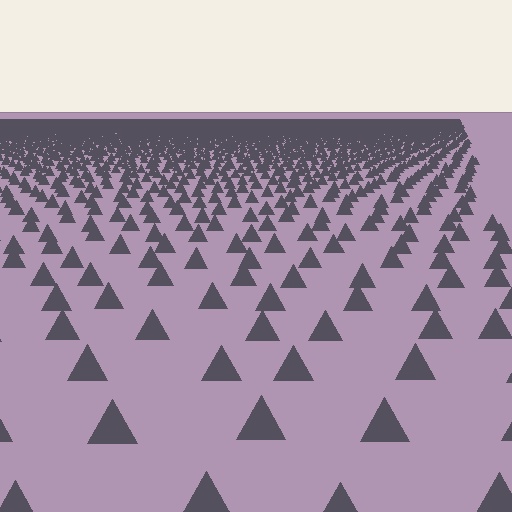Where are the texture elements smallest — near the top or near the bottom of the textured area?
Near the top.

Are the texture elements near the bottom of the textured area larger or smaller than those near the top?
Larger. Near the bottom, elements are closer to the viewer and appear at a bigger on-screen size.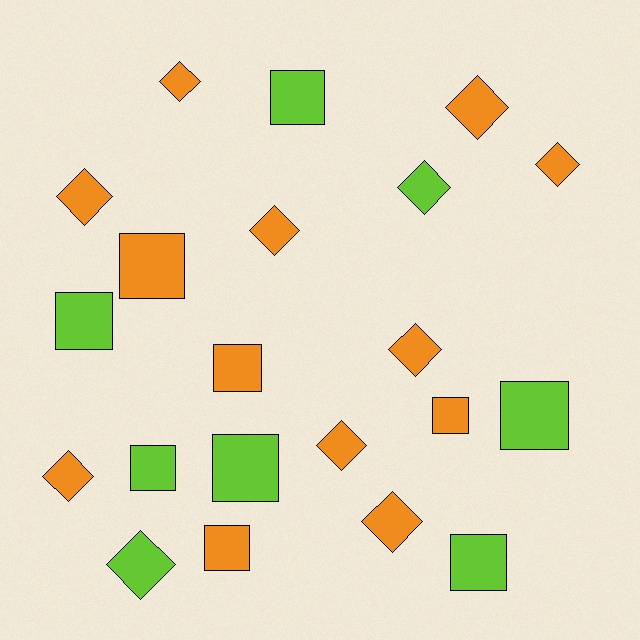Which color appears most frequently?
Orange, with 13 objects.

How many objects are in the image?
There are 21 objects.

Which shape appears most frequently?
Diamond, with 11 objects.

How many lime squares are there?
There are 6 lime squares.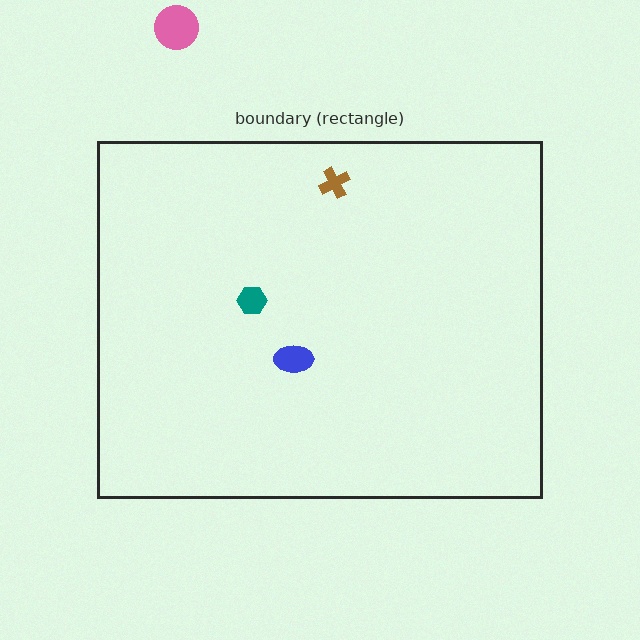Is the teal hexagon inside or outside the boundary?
Inside.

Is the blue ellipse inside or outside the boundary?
Inside.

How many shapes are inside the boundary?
3 inside, 1 outside.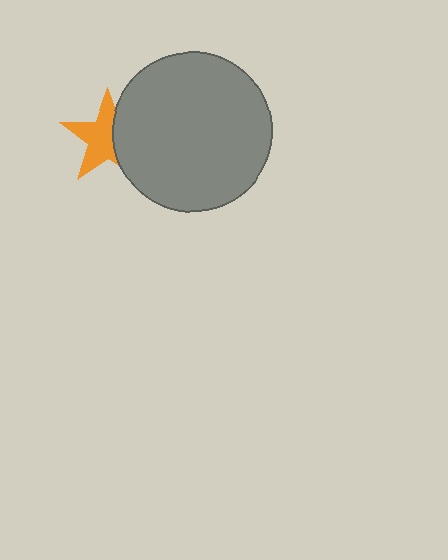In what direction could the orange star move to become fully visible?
The orange star could move left. That would shift it out from behind the gray circle entirely.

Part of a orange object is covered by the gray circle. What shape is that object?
It is a star.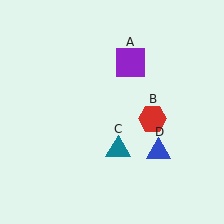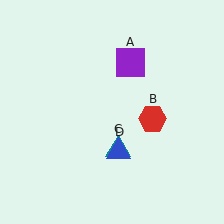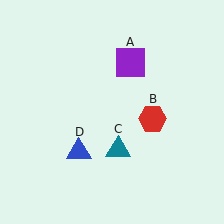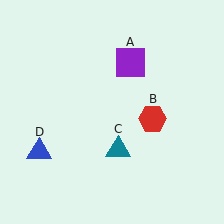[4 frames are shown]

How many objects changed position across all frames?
1 object changed position: blue triangle (object D).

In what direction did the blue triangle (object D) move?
The blue triangle (object D) moved left.